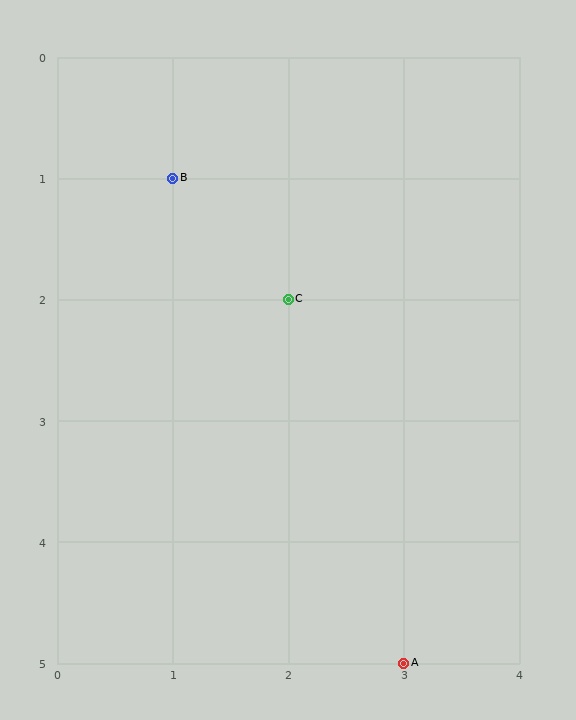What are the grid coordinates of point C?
Point C is at grid coordinates (2, 2).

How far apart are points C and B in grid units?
Points C and B are 1 column and 1 row apart (about 1.4 grid units diagonally).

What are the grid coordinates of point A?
Point A is at grid coordinates (3, 5).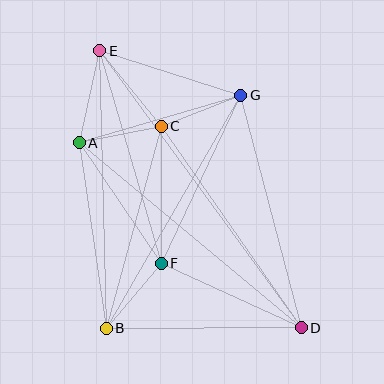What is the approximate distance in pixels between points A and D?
The distance between A and D is approximately 289 pixels.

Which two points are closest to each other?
Points A and C are closest to each other.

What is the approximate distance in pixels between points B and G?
The distance between B and G is approximately 269 pixels.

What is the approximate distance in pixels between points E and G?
The distance between E and G is approximately 148 pixels.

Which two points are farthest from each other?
Points D and E are farthest from each other.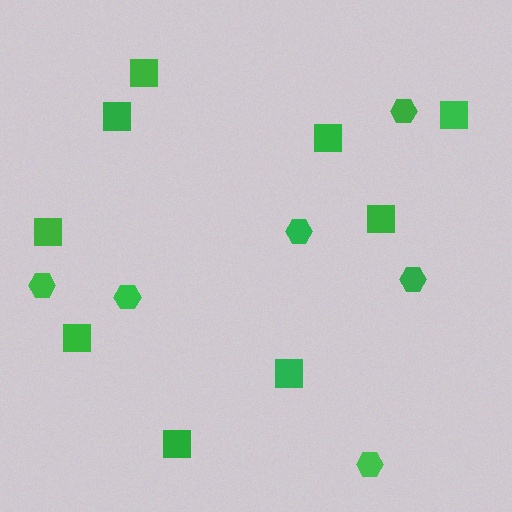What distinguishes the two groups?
There are 2 groups: one group of hexagons (6) and one group of squares (9).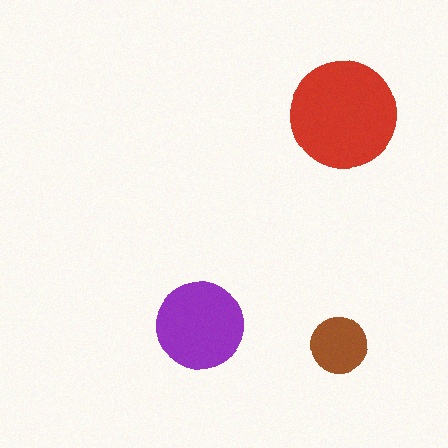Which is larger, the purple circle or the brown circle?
The purple one.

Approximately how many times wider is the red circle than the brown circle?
About 2 times wider.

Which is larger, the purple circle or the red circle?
The red one.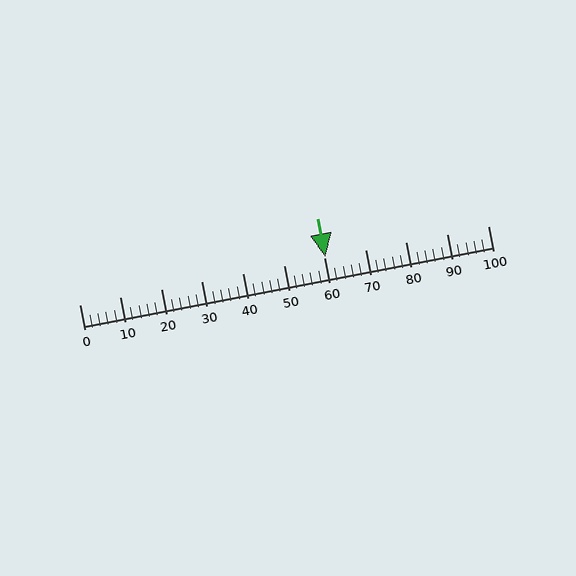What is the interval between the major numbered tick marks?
The major tick marks are spaced 10 units apart.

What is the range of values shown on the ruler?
The ruler shows values from 0 to 100.